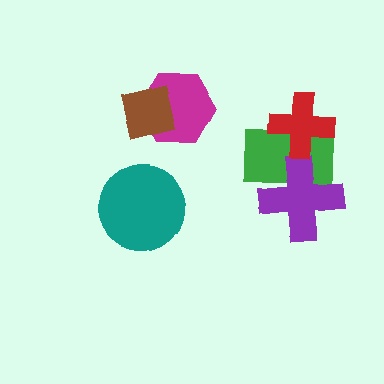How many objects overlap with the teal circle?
0 objects overlap with the teal circle.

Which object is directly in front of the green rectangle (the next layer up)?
The purple cross is directly in front of the green rectangle.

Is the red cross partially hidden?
No, no other shape covers it.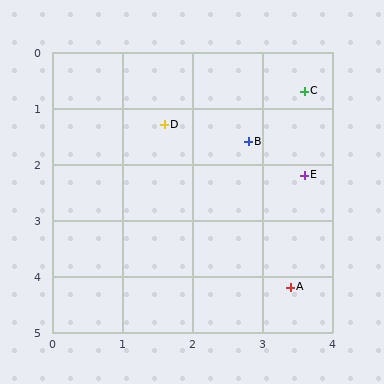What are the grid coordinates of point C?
Point C is at approximately (3.6, 0.7).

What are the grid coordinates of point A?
Point A is at approximately (3.4, 4.2).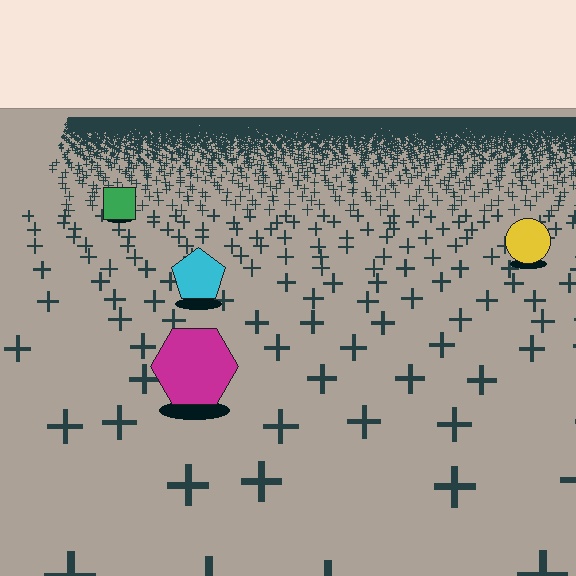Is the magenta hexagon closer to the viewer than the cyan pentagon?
Yes. The magenta hexagon is closer — you can tell from the texture gradient: the ground texture is coarser near it.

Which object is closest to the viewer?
The magenta hexagon is closest. The texture marks near it are larger and more spread out.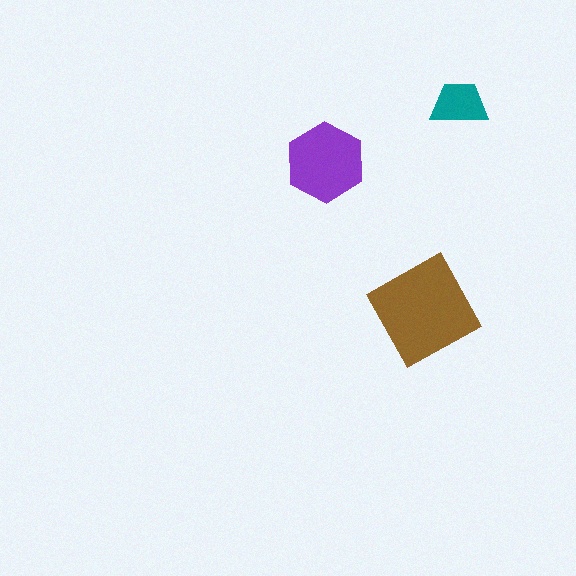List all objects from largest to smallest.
The brown square, the purple hexagon, the teal trapezoid.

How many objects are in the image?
There are 3 objects in the image.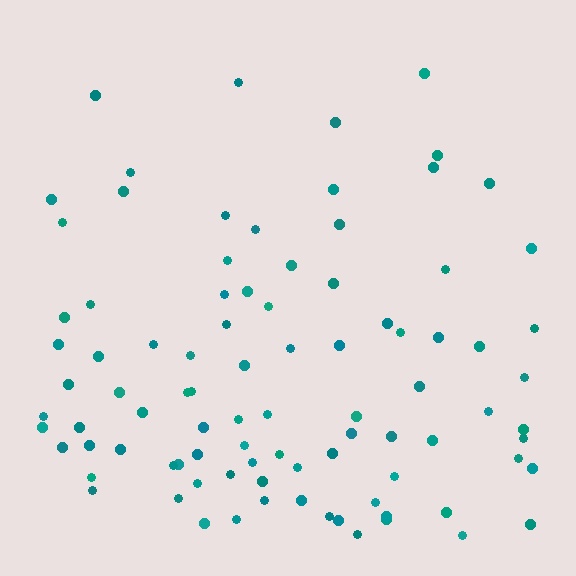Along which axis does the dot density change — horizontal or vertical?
Vertical.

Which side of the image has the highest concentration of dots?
The bottom.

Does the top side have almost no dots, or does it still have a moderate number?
Still a moderate number, just noticeably fewer than the bottom.